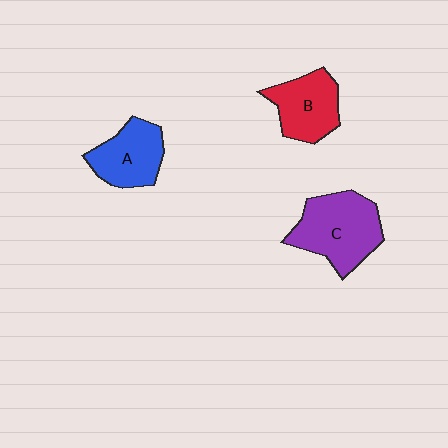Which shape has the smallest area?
Shape A (blue).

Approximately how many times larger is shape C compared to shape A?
Approximately 1.4 times.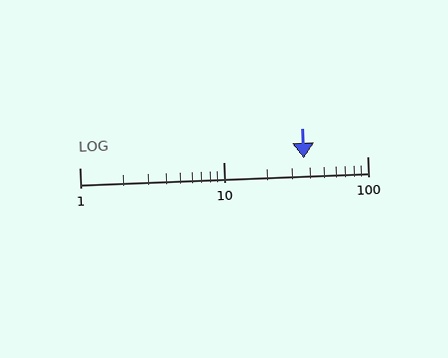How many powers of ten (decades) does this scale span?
The scale spans 2 decades, from 1 to 100.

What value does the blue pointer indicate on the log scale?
The pointer indicates approximately 36.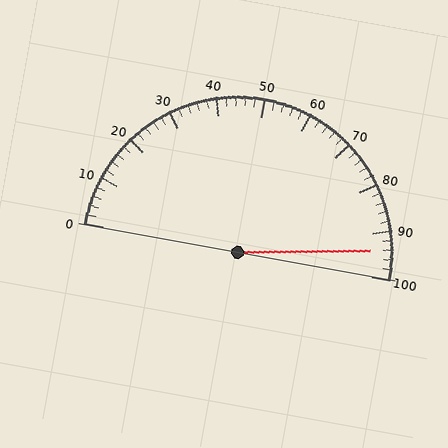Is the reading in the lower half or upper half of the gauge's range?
The reading is in the upper half of the range (0 to 100).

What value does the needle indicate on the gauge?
The needle indicates approximately 94.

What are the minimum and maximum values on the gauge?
The gauge ranges from 0 to 100.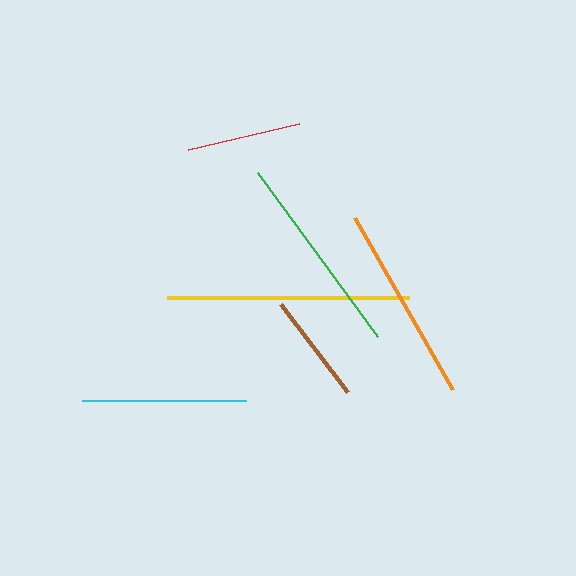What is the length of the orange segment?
The orange segment is approximately 198 pixels long.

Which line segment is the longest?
The yellow line is the longest at approximately 242 pixels.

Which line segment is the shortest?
The brown line is the shortest at approximately 110 pixels.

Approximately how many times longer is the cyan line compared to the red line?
The cyan line is approximately 1.4 times the length of the red line.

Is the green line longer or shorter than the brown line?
The green line is longer than the brown line.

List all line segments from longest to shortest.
From longest to shortest: yellow, green, orange, cyan, red, brown.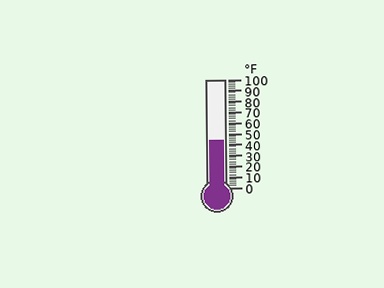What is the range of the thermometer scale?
The thermometer scale ranges from 0°F to 100°F.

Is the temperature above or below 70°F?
The temperature is below 70°F.